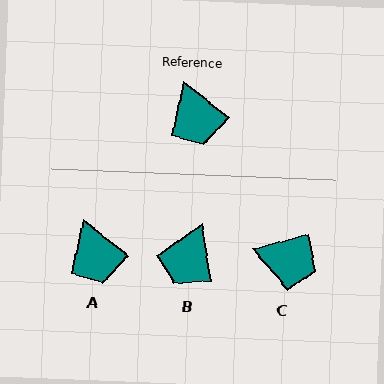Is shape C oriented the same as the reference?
No, it is off by about 53 degrees.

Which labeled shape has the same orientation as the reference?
A.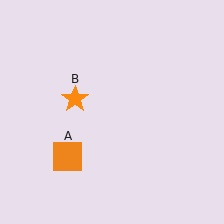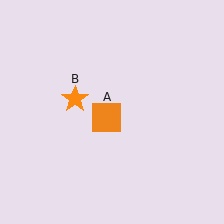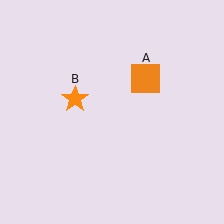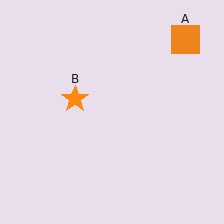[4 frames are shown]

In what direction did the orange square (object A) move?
The orange square (object A) moved up and to the right.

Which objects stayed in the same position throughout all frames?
Orange star (object B) remained stationary.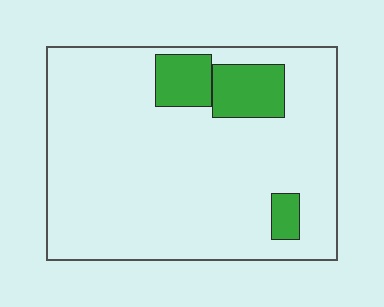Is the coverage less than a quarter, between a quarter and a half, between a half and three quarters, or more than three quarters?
Less than a quarter.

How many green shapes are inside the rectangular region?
3.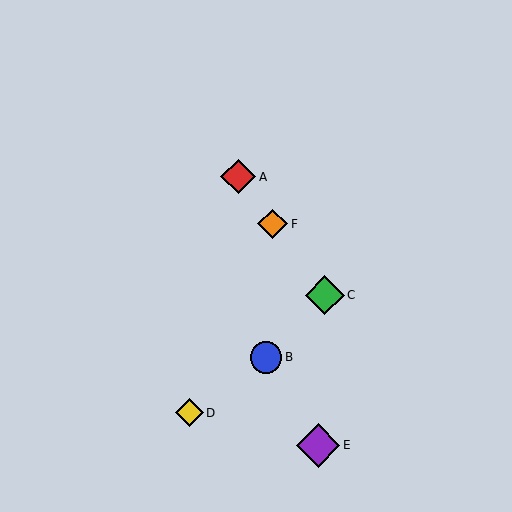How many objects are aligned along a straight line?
3 objects (A, C, F) are aligned along a straight line.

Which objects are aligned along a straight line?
Objects A, C, F are aligned along a straight line.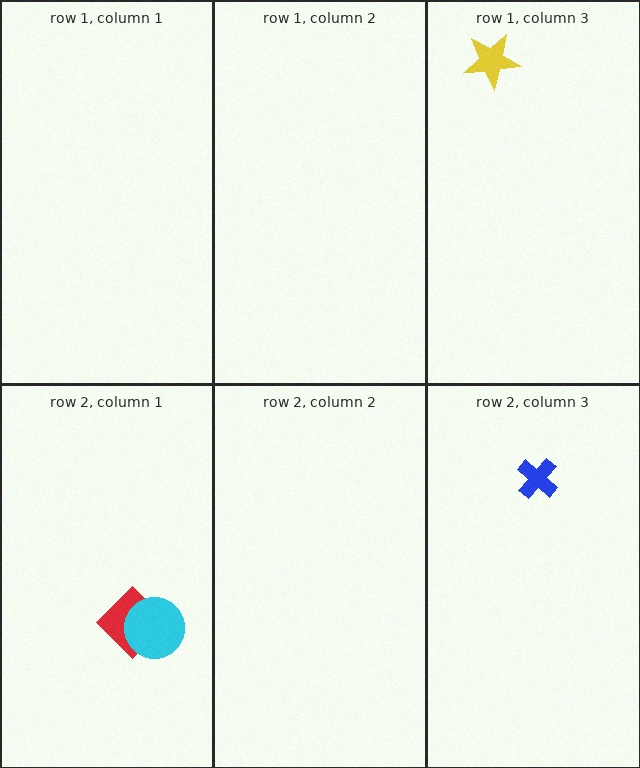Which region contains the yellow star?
The row 1, column 3 region.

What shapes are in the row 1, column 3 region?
The yellow star.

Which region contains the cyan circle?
The row 2, column 1 region.